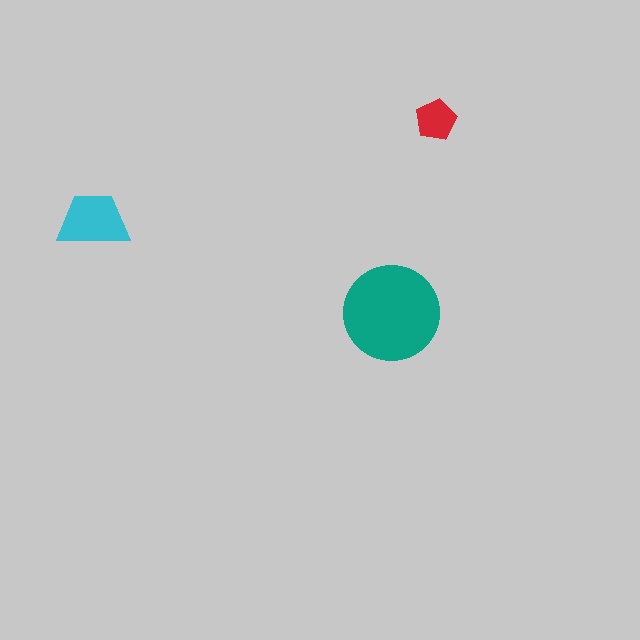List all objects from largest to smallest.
The teal circle, the cyan trapezoid, the red pentagon.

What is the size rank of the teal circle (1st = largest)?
1st.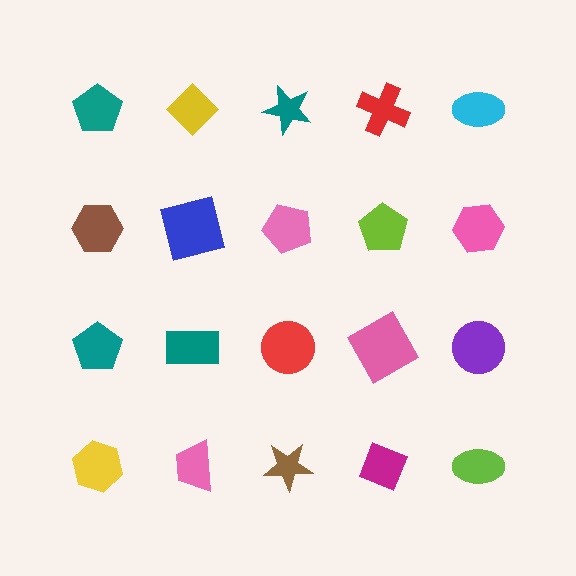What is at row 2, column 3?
A pink pentagon.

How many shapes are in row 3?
5 shapes.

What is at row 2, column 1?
A brown hexagon.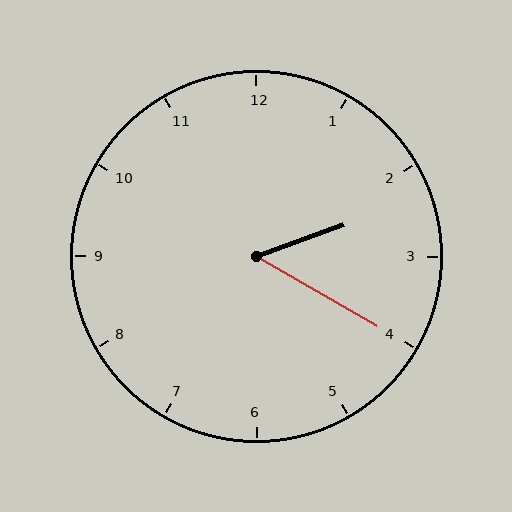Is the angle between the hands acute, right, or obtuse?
It is acute.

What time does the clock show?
2:20.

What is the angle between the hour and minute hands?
Approximately 50 degrees.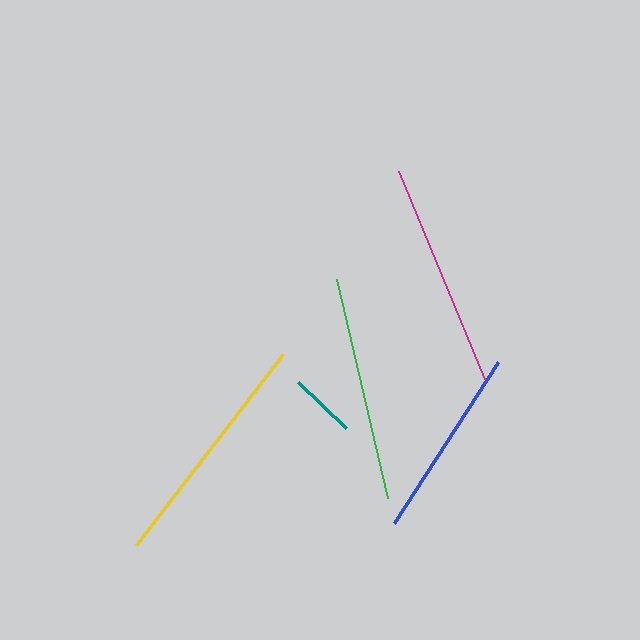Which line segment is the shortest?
The teal line is the shortest at approximately 66 pixels.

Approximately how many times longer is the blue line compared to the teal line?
The blue line is approximately 2.9 times the length of the teal line.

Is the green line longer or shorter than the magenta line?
The green line is longer than the magenta line.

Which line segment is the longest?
The yellow line is the longest at approximately 241 pixels.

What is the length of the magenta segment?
The magenta segment is approximately 225 pixels long.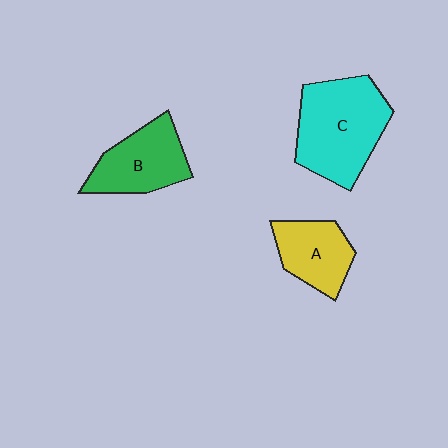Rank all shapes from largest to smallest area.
From largest to smallest: C (cyan), B (green), A (yellow).